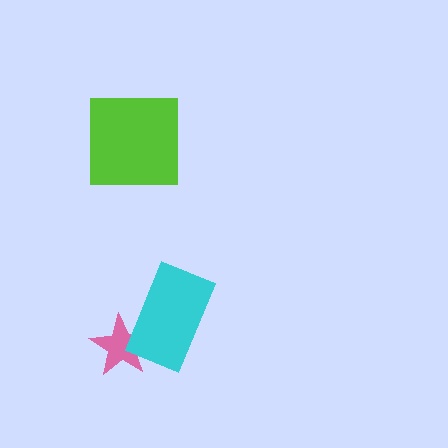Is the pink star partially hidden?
Yes, it is partially covered by another shape.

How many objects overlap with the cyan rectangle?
1 object overlaps with the cyan rectangle.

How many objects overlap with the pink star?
1 object overlaps with the pink star.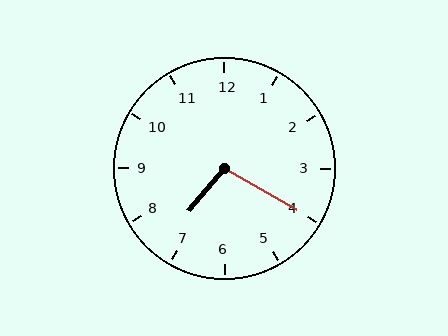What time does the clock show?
7:20.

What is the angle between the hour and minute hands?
Approximately 100 degrees.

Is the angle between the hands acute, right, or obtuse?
It is obtuse.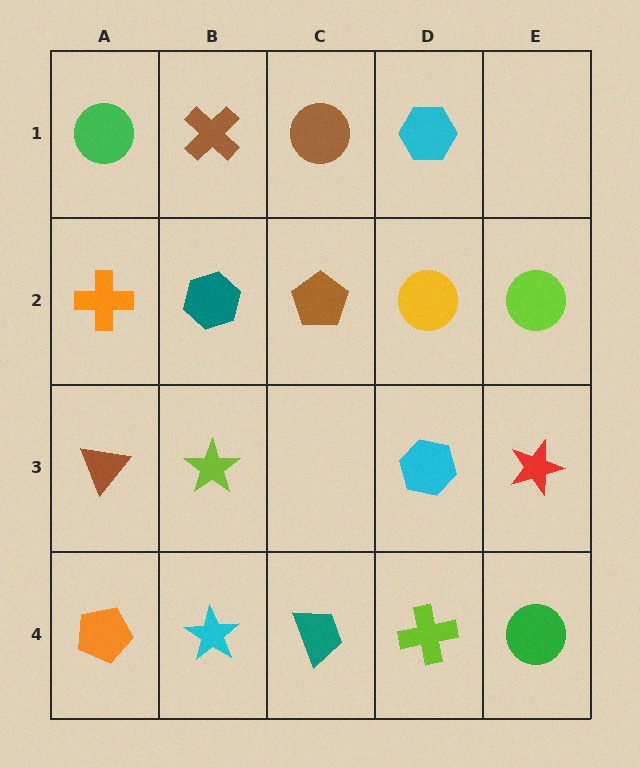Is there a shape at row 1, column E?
No, that cell is empty.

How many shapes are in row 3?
4 shapes.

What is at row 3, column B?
A lime star.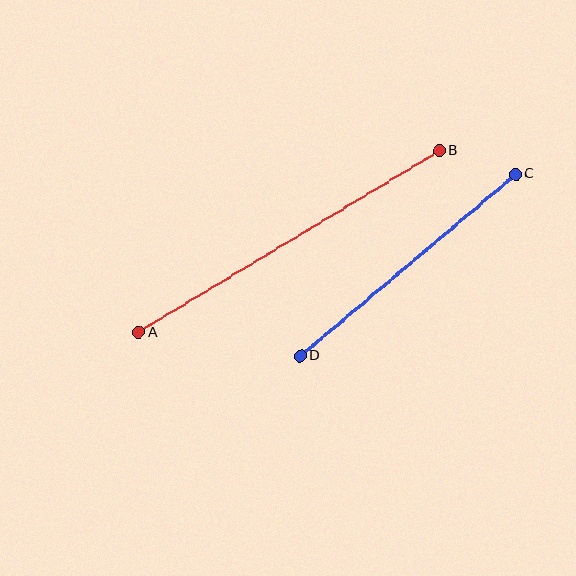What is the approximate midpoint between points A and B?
The midpoint is at approximately (289, 241) pixels.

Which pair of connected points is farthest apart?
Points A and B are farthest apart.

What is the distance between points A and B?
The distance is approximately 351 pixels.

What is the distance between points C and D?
The distance is approximately 282 pixels.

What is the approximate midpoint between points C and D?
The midpoint is at approximately (408, 265) pixels.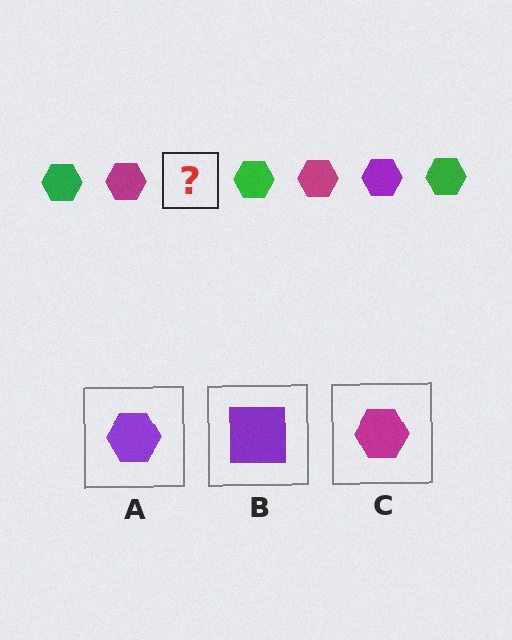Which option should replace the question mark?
Option A.